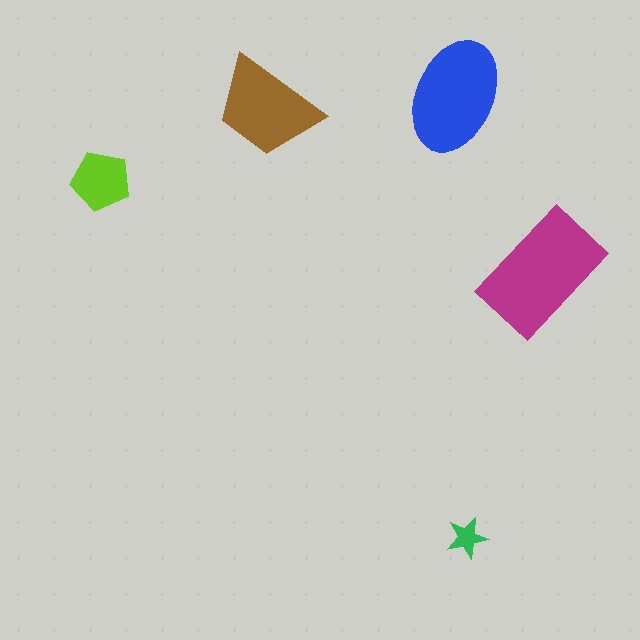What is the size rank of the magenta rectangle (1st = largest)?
1st.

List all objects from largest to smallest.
The magenta rectangle, the blue ellipse, the brown trapezoid, the lime pentagon, the green star.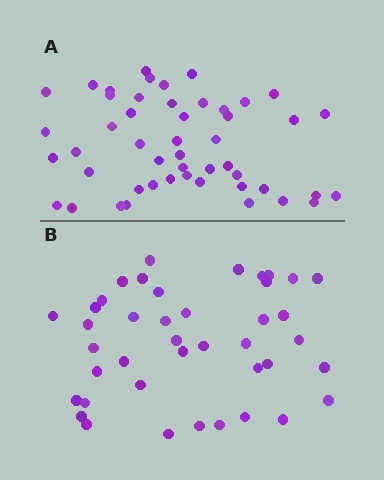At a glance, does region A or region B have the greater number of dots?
Region A (the top region) has more dots.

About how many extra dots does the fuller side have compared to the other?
Region A has roughly 8 or so more dots than region B.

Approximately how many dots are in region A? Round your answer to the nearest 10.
About 50 dots. (The exact count is 49, which rounds to 50.)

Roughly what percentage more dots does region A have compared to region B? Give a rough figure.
About 20% more.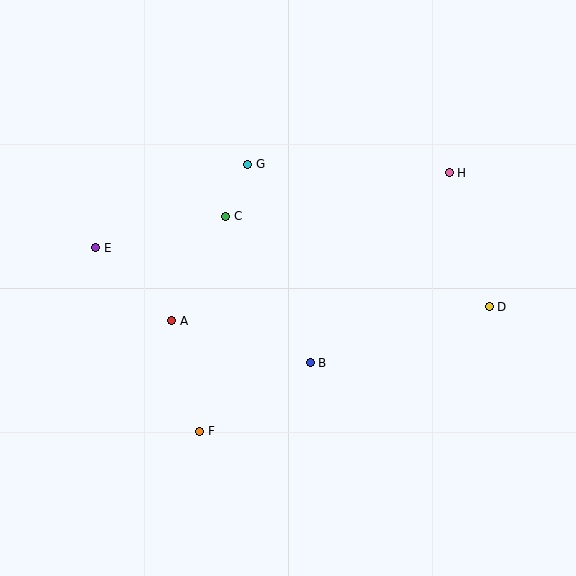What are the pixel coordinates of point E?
Point E is at (96, 248).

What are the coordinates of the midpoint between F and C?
The midpoint between F and C is at (213, 324).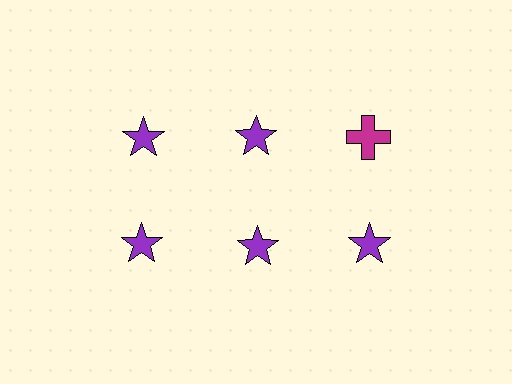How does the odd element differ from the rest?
It differs in both color (magenta instead of purple) and shape (cross instead of star).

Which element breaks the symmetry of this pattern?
The magenta cross in the top row, center column breaks the symmetry. All other shapes are purple stars.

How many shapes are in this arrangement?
There are 6 shapes arranged in a grid pattern.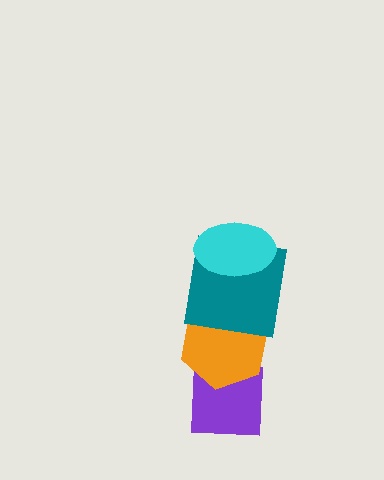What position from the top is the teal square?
The teal square is 2nd from the top.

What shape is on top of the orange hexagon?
The teal square is on top of the orange hexagon.